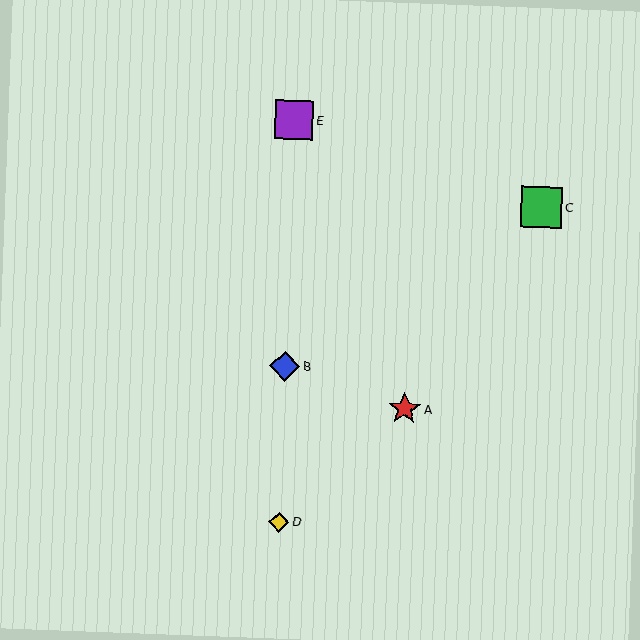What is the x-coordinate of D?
Object D is at x≈279.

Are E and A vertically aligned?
No, E is at x≈294 and A is at x≈405.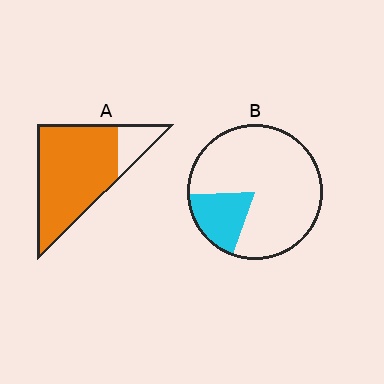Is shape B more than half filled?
No.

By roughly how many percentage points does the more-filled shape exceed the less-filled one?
By roughly 65 percentage points (A over B).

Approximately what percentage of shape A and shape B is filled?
A is approximately 85% and B is approximately 20%.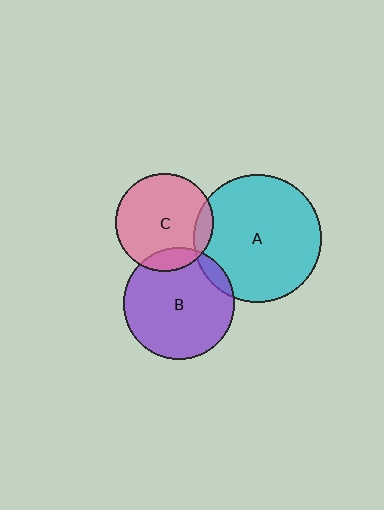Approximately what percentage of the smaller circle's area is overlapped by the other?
Approximately 10%.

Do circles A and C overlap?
Yes.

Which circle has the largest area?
Circle A (cyan).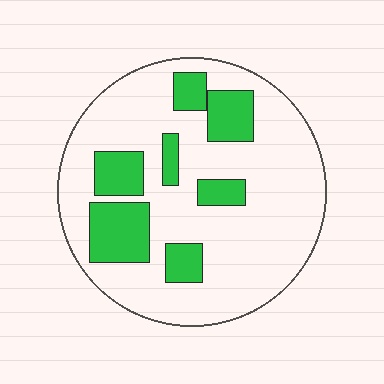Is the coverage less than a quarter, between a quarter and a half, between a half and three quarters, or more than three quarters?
Less than a quarter.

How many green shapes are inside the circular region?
7.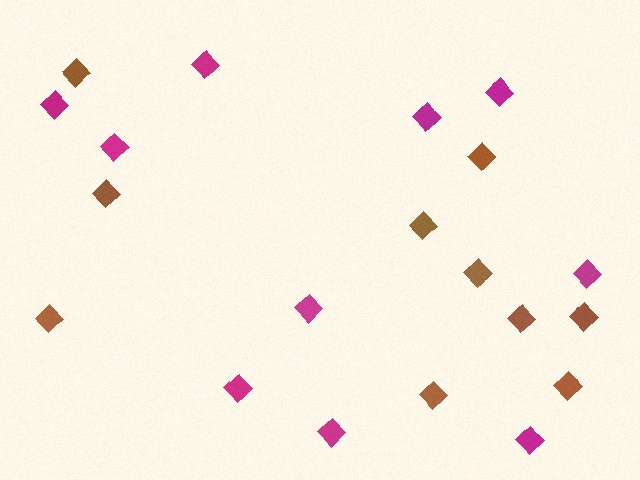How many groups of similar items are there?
There are 2 groups: one group of magenta diamonds (10) and one group of brown diamonds (10).